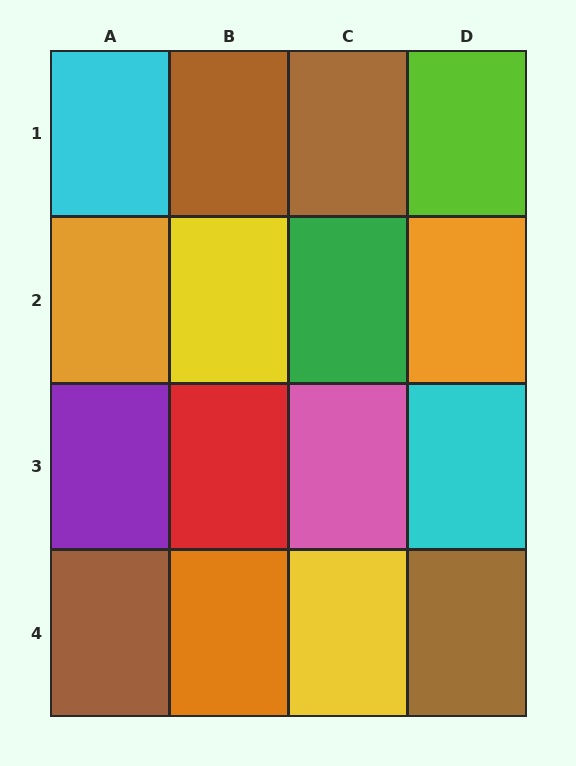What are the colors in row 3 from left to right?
Purple, red, pink, cyan.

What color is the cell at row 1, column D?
Lime.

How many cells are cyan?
2 cells are cyan.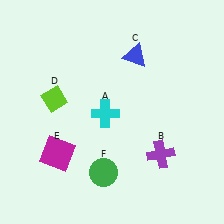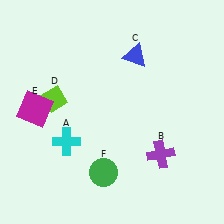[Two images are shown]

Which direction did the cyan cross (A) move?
The cyan cross (A) moved left.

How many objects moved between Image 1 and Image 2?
2 objects moved between the two images.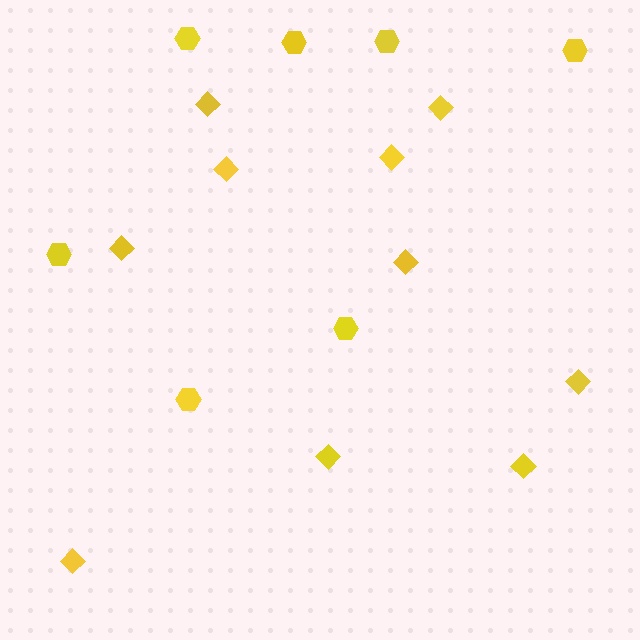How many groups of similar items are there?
There are 2 groups: one group of diamonds (10) and one group of hexagons (7).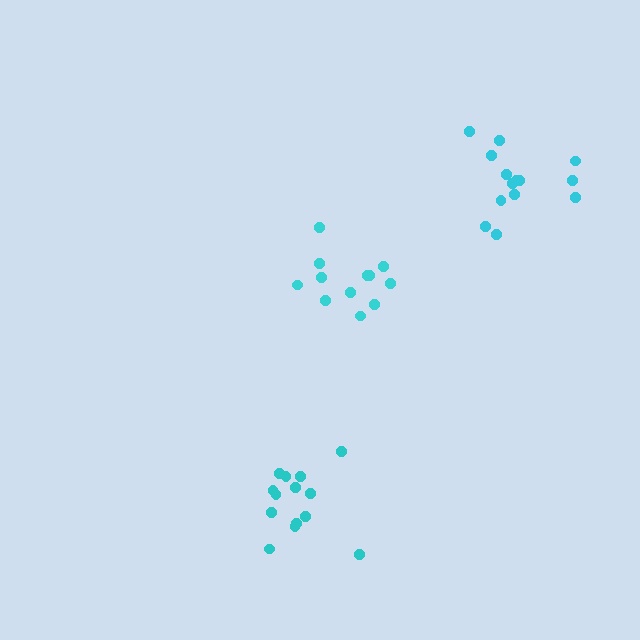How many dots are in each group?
Group 1: 14 dots, Group 2: 12 dots, Group 3: 14 dots (40 total).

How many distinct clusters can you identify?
There are 3 distinct clusters.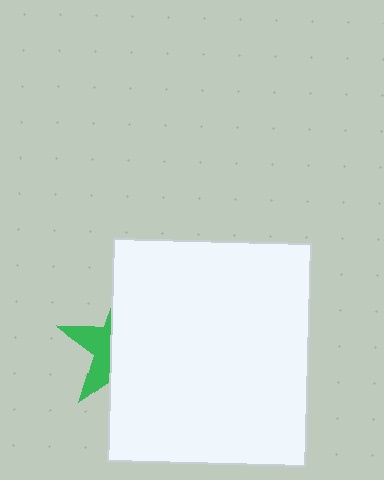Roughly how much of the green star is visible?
A small part of it is visible (roughly 35%).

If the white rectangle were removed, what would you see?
You would see the complete green star.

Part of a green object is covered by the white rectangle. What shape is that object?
It is a star.